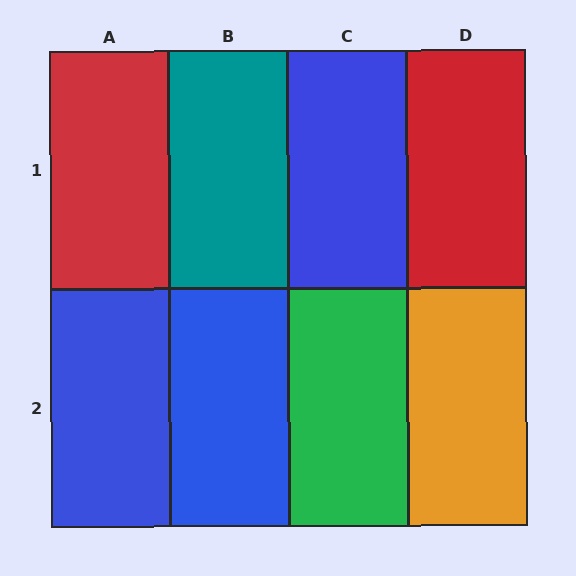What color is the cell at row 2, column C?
Green.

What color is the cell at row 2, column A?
Blue.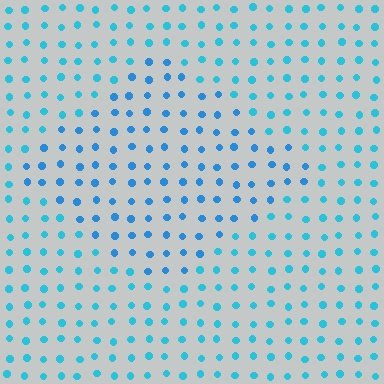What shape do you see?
I see a diamond.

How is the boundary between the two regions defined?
The boundary is defined purely by a slight shift in hue (about 19 degrees). Spacing, size, and orientation are identical on both sides.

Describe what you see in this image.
The image is filled with small cyan elements in a uniform arrangement. A diamond-shaped region is visible where the elements are tinted to a slightly different hue, forming a subtle color boundary.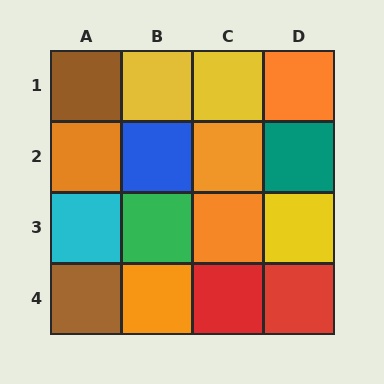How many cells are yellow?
3 cells are yellow.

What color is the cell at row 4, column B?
Orange.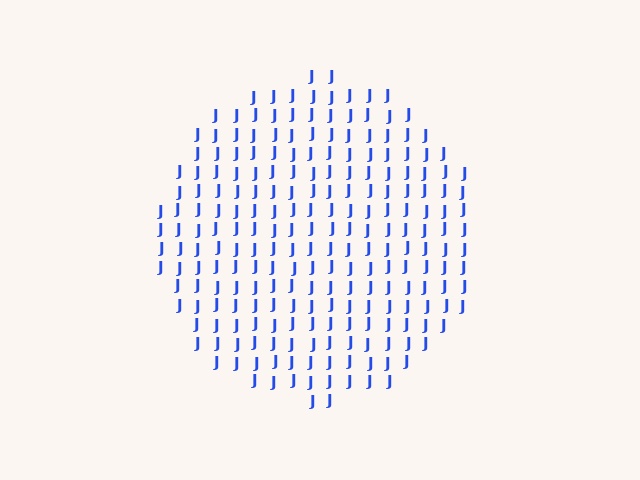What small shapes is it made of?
It is made of small letter J's.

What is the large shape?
The large shape is a circle.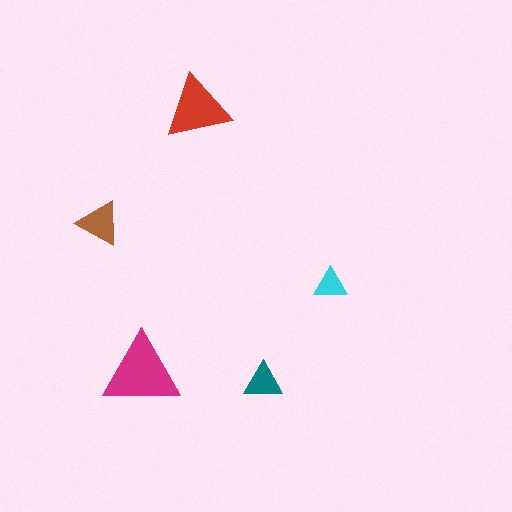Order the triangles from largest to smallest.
the magenta one, the red one, the brown one, the teal one, the cyan one.